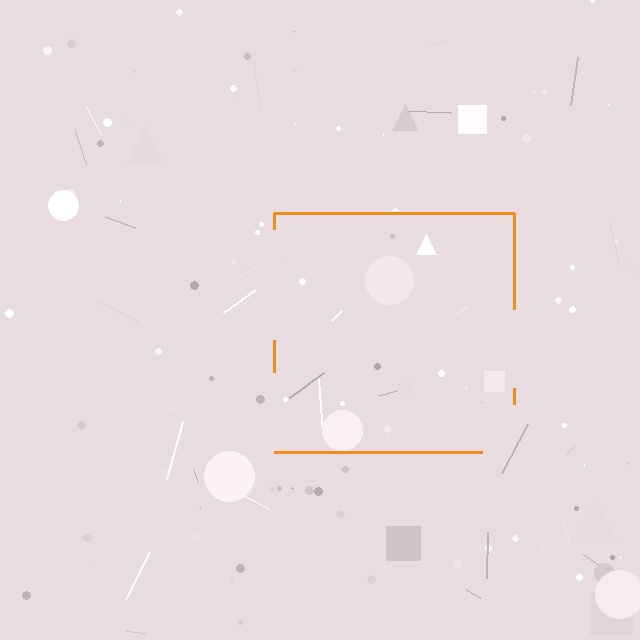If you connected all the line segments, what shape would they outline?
They would outline a square.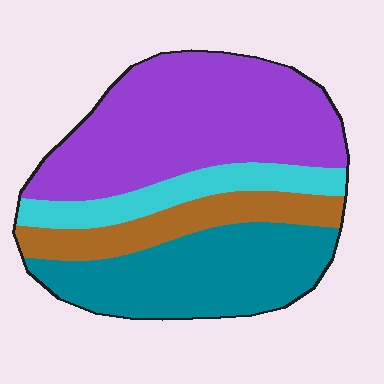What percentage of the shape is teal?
Teal covers 29% of the shape.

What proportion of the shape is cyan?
Cyan covers roughly 15% of the shape.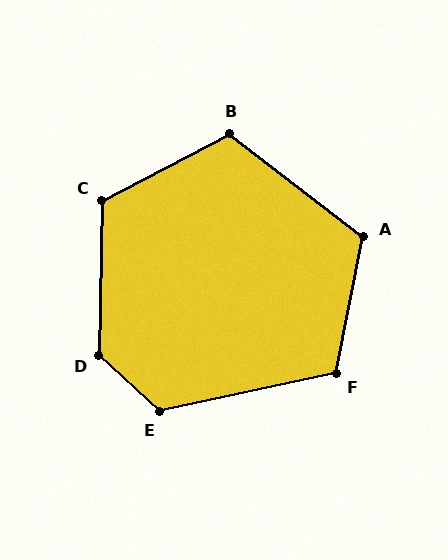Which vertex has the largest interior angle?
D, at approximately 132 degrees.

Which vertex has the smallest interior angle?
F, at approximately 113 degrees.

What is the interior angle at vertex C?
Approximately 118 degrees (obtuse).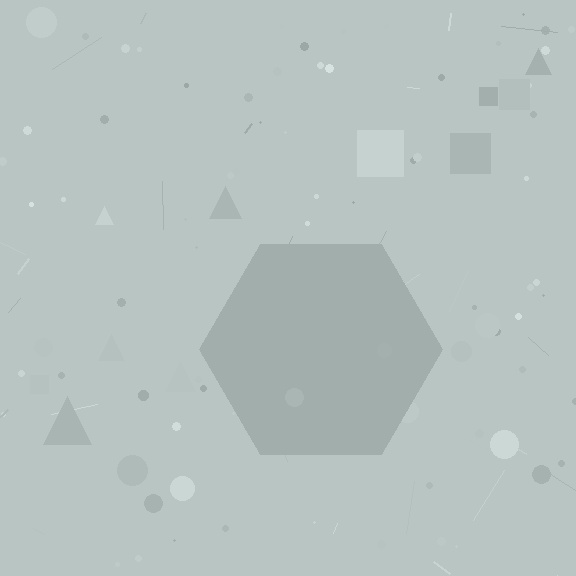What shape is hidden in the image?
A hexagon is hidden in the image.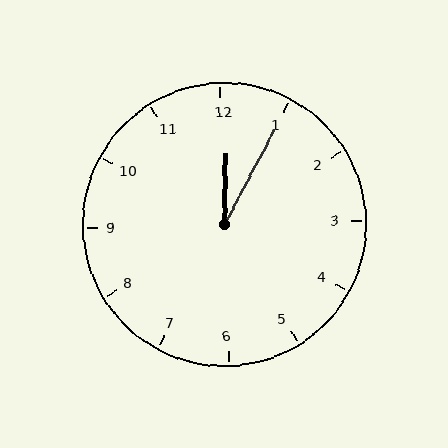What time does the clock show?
12:05.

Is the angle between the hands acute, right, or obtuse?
It is acute.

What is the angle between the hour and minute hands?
Approximately 28 degrees.